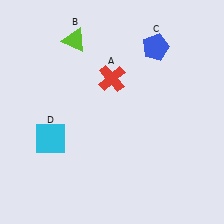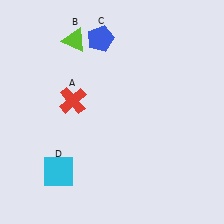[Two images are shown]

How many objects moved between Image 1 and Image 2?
3 objects moved between the two images.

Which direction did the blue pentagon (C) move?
The blue pentagon (C) moved left.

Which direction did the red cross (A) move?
The red cross (A) moved left.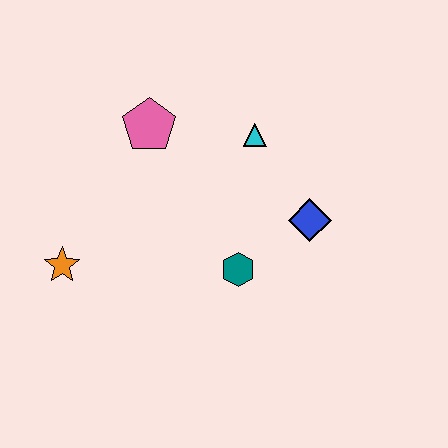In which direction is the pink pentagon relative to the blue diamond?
The pink pentagon is to the left of the blue diamond.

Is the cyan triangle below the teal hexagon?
No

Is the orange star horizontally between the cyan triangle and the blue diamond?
No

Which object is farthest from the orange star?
The blue diamond is farthest from the orange star.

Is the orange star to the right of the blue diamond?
No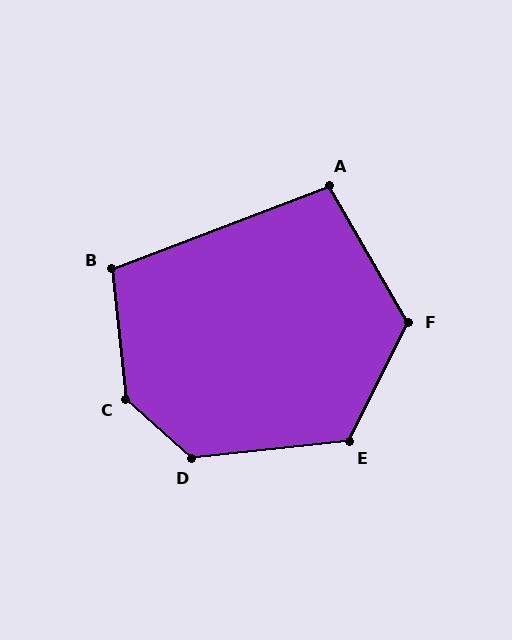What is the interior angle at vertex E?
Approximately 123 degrees (obtuse).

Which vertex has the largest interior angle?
C, at approximately 138 degrees.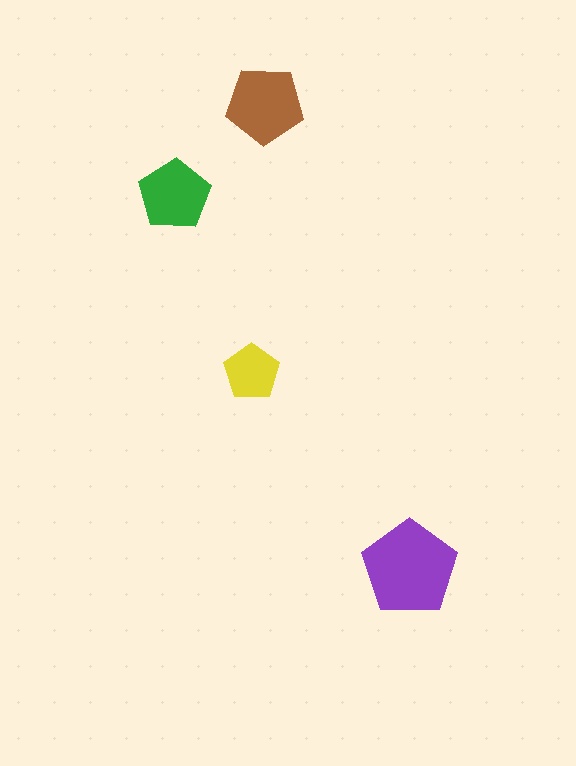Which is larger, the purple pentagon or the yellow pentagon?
The purple one.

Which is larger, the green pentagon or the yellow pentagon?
The green one.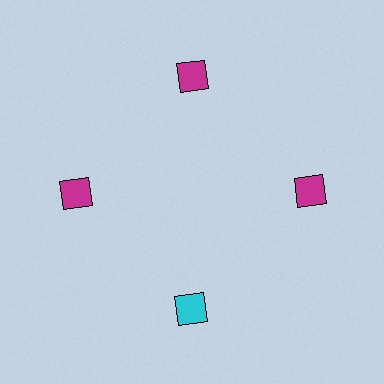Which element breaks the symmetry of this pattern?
The cyan diamond at roughly the 6 o'clock position breaks the symmetry. All other shapes are magenta diamonds.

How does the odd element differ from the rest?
It has a different color: cyan instead of magenta.